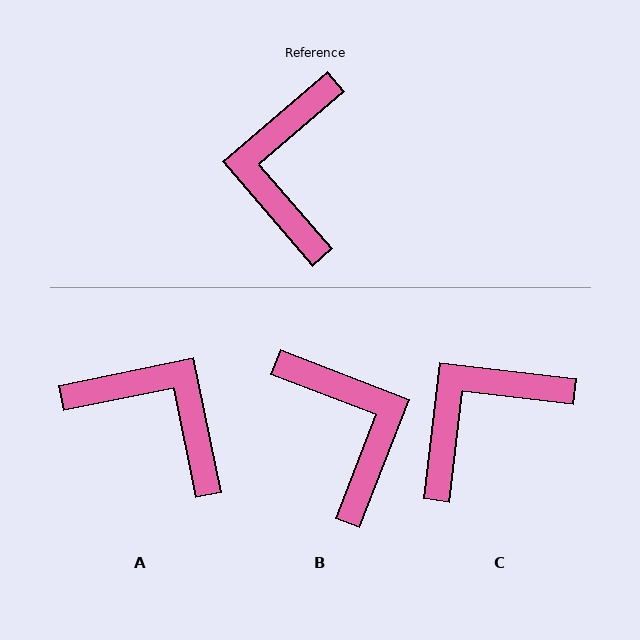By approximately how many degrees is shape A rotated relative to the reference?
Approximately 119 degrees clockwise.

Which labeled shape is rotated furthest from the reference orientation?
B, about 152 degrees away.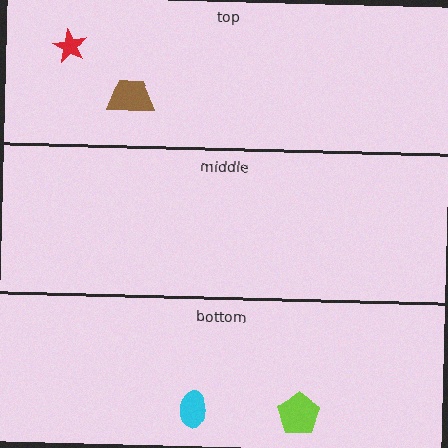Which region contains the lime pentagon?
The bottom region.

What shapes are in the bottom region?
The cyan ellipse, the lime pentagon.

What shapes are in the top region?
The red star, the brown trapezoid.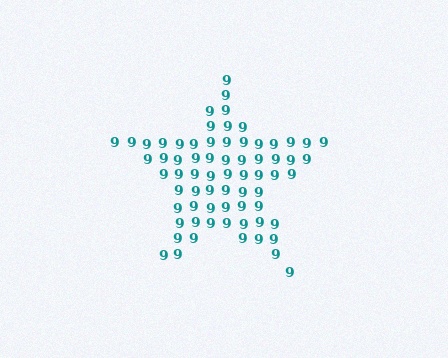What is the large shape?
The large shape is a star.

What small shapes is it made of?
It is made of small digit 9's.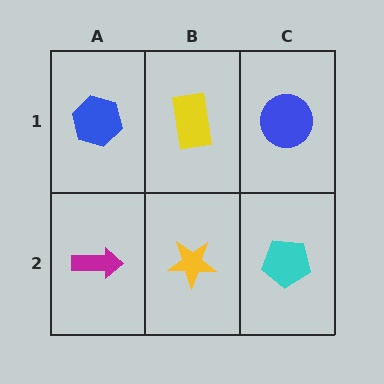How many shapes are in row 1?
3 shapes.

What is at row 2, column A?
A magenta arrow.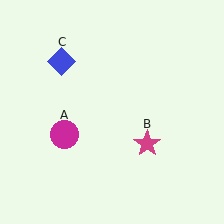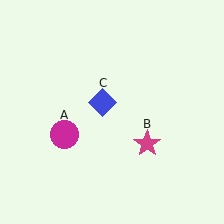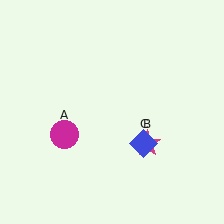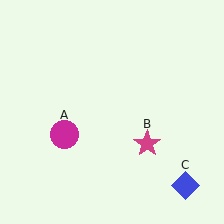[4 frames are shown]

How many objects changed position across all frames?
1 object changed position: blue diamond (object C).